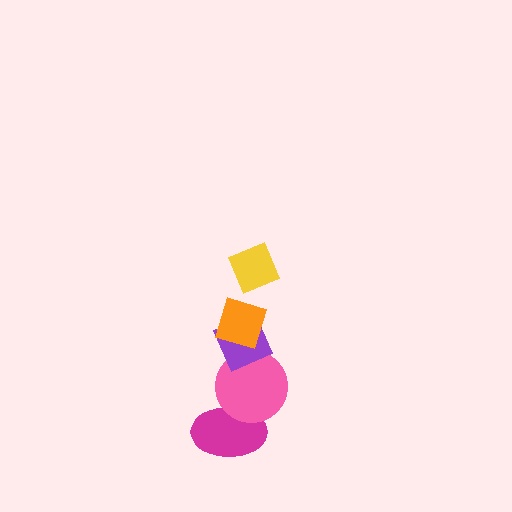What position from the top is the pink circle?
The pink circle is 4th from the top.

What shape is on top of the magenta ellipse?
The pink circle is on top of the magenta ellipse.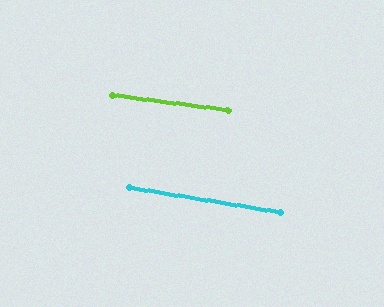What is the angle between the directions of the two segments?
Approximately 2 degrees.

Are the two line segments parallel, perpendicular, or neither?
Parallel — their directions differ by only 2.0°.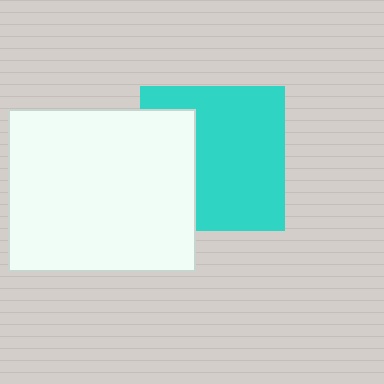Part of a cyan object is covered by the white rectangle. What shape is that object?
It is a square.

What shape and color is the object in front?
The object in front is a white rectangle.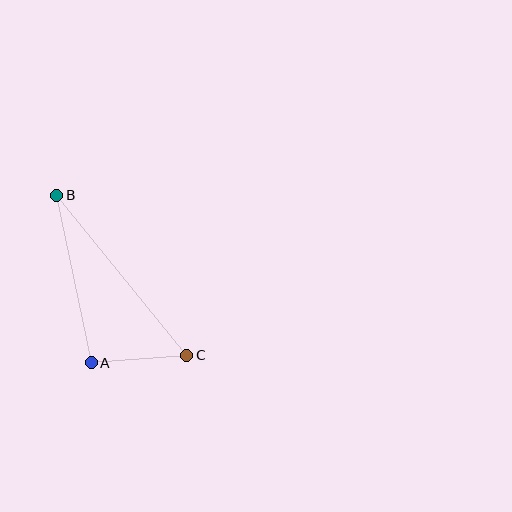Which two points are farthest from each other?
Points B and C are farthest from each other.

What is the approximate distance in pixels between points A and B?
The distance between A and B is approximately 171 pixels.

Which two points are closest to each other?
Points A and C are closest to each other.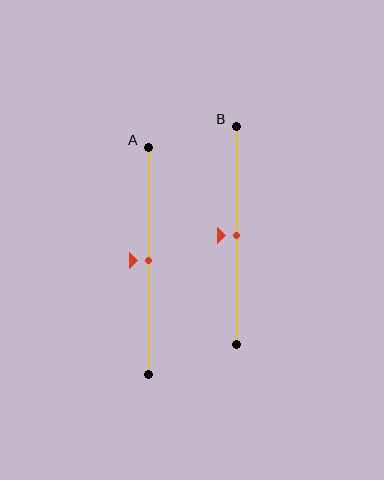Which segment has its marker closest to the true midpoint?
Segment A has its marker closest to the true midpoint.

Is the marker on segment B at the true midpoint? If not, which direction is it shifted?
Yes, the marker on segment B is at the true midpoint.